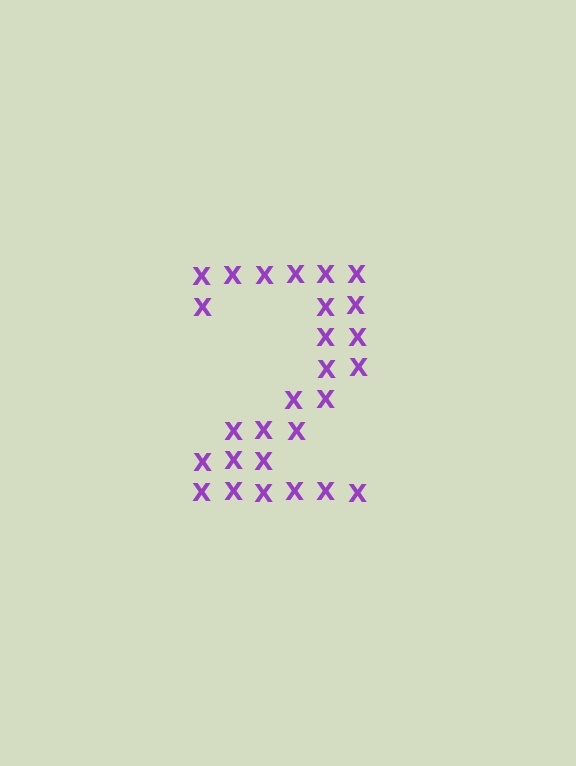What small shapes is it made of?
It is made of small letter X's.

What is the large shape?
The large shape is the digit 2.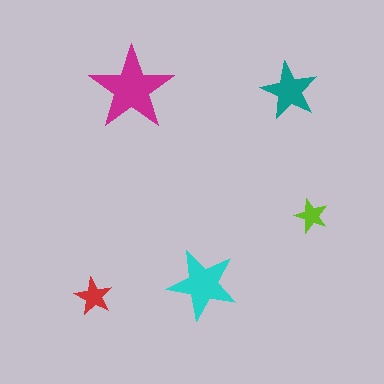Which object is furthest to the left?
The red star is leftmost.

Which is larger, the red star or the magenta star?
The magenta one.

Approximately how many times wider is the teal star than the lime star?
About 1.5 times wider.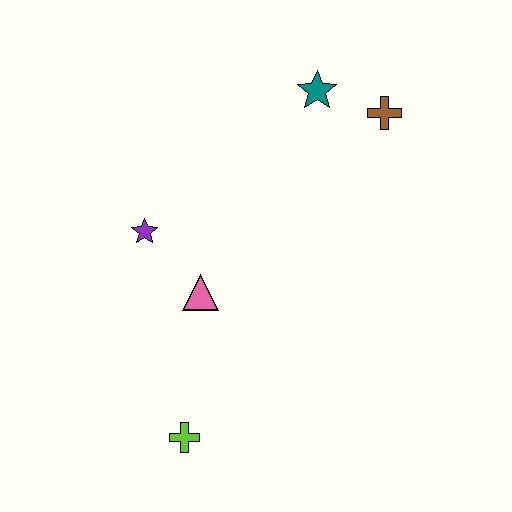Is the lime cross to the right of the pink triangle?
No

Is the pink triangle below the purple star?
Yes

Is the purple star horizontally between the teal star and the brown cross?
No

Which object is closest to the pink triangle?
The purple star is closest to the pink triangle.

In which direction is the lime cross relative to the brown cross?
The lime cross is below the brown cross.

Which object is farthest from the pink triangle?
The brown cross is farthest from the pink triangle.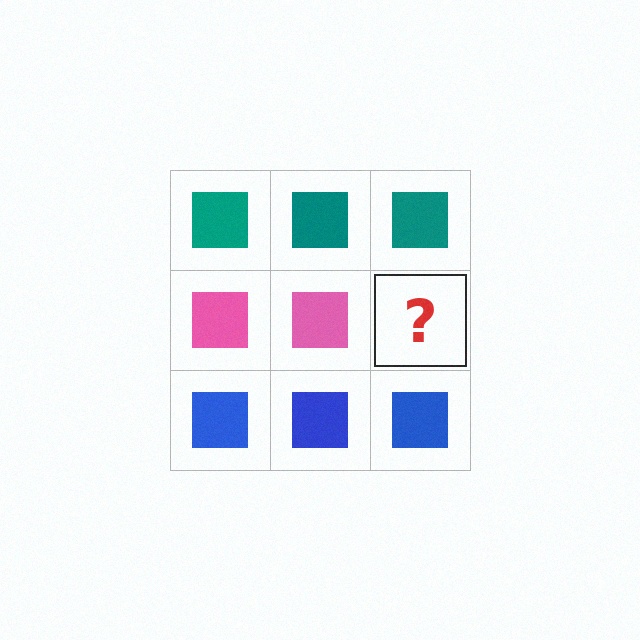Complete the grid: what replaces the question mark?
The question mark should be replaced with a pink square.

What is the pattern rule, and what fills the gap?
The rule is that each row has a consistent color. The gap should be filled with a pink square.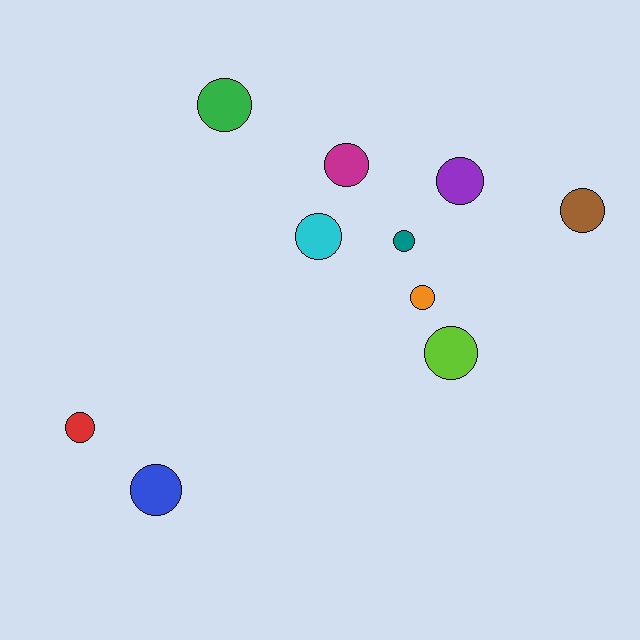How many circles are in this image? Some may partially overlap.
There are 10 circles.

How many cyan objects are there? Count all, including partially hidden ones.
There is 1 cyan object.